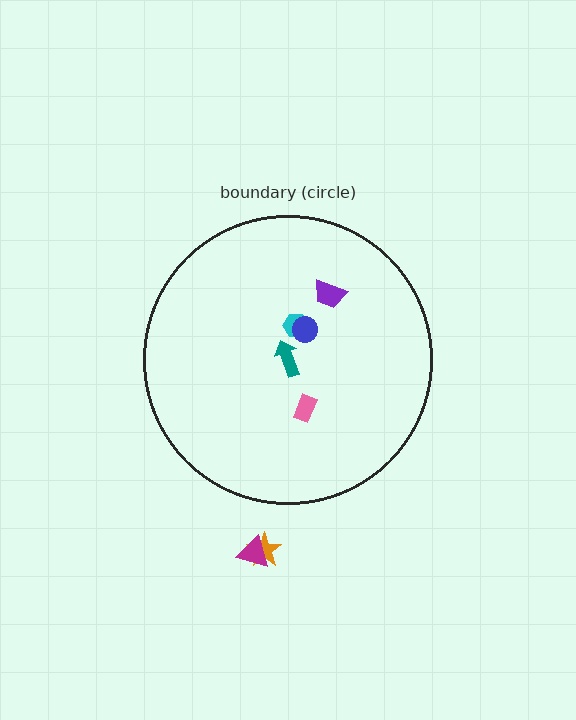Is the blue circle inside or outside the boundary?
Inside.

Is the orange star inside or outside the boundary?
Outside.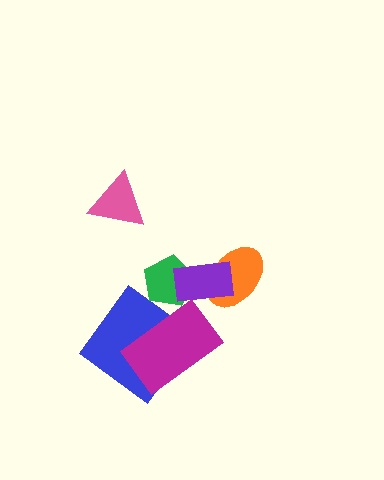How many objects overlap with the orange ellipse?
1 object overlaps with the orange ellipse.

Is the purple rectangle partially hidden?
No, no other shape covers it.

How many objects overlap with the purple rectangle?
2 objects overlap with the purple rectangle.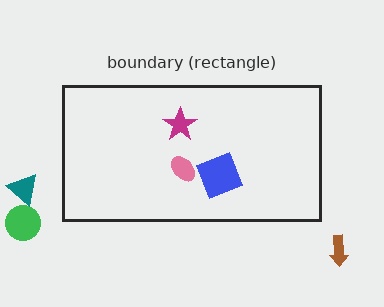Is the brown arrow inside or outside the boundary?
Outside.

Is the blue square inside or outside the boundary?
Inside.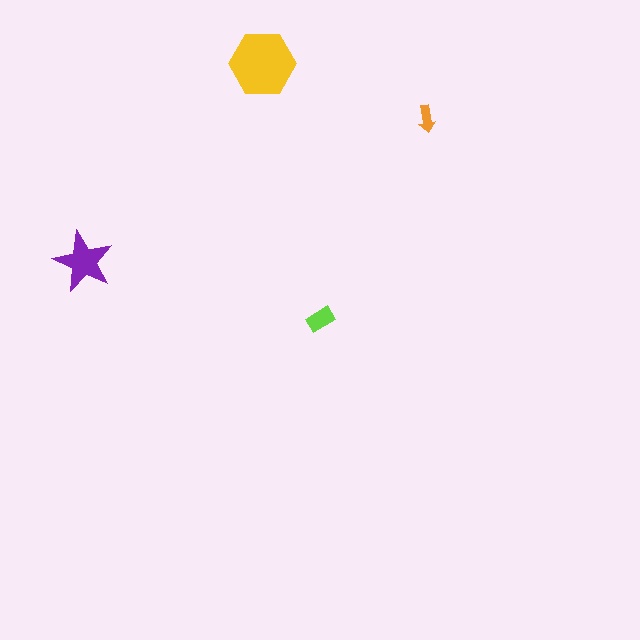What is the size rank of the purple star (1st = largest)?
2nd.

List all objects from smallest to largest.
The orange arrow, the lime rectangle, the purple star, the yellow hexagon.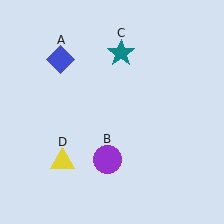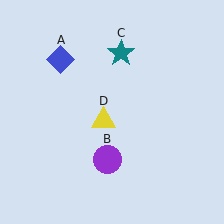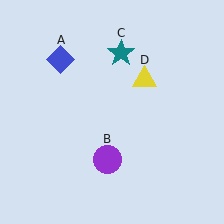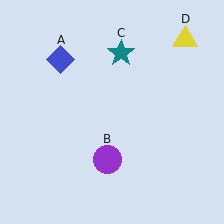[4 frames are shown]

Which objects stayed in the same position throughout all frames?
Blue diamond (object A) and purple circle (object B) and teal star (object C) remained stationary.